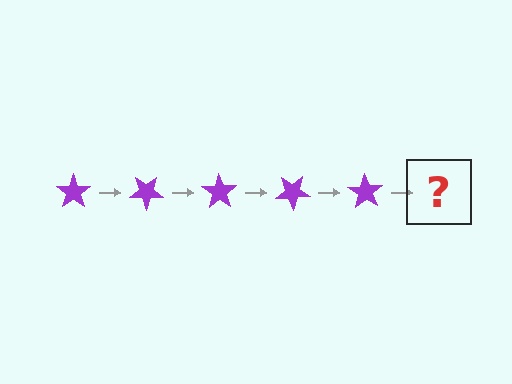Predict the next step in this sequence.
The next step is a purple star rotated 175 degrees.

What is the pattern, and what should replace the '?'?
The pattern is that the star rotates 35 degrees each step. The '?' should be a purple star rotated 175 degrees.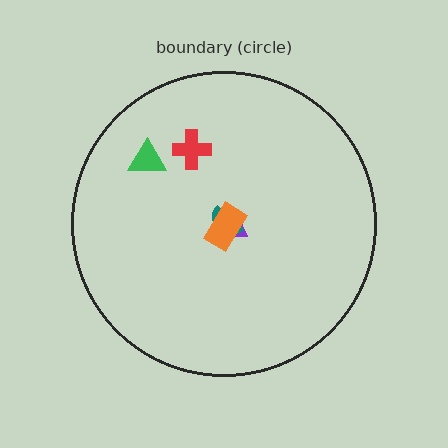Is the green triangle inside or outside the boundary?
Inside.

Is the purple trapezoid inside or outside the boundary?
Inside.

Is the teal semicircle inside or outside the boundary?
Inside.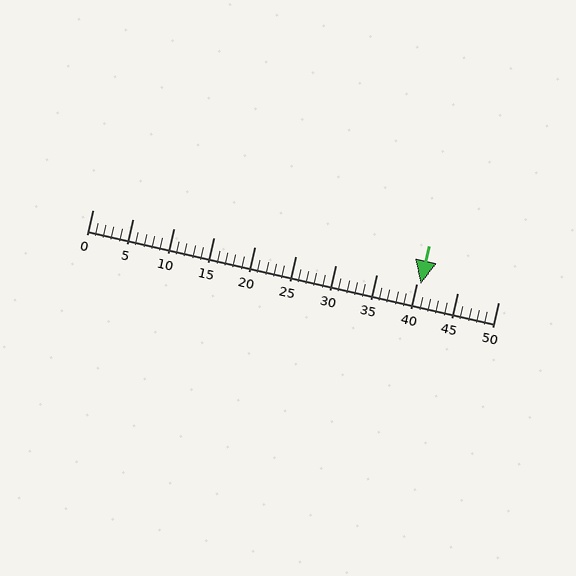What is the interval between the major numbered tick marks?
The major tick marks are spaced 5 units apart.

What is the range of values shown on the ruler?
The ruler shows values from 0 to 50.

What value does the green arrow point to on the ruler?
The green arrow points to approximately 40.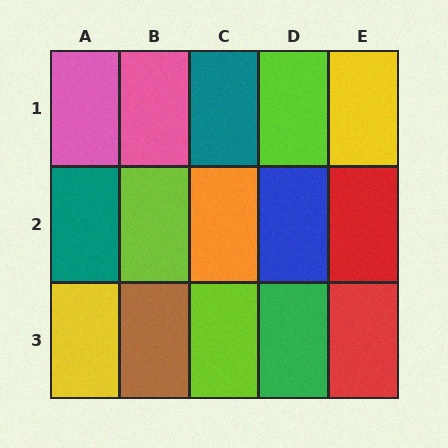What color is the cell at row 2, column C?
Orange.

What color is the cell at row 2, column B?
Lime.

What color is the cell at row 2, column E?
Red.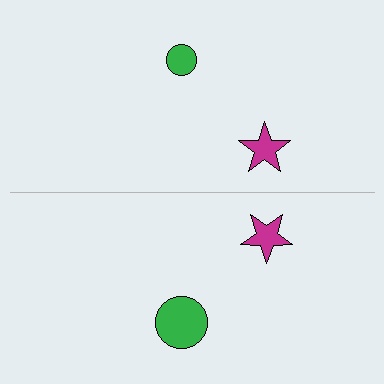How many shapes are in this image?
There are 4 shapes in this image.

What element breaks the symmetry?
The green circle on the bottom side has a different size than its mirror counterpart.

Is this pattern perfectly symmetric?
No, the pattern is not perfectly symmetric. The green circle on the bottom side has a different size than its mirror counterpart.